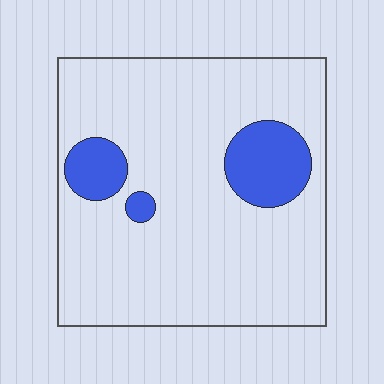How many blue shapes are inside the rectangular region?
3.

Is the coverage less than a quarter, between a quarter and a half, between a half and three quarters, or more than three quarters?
Less than a quarter.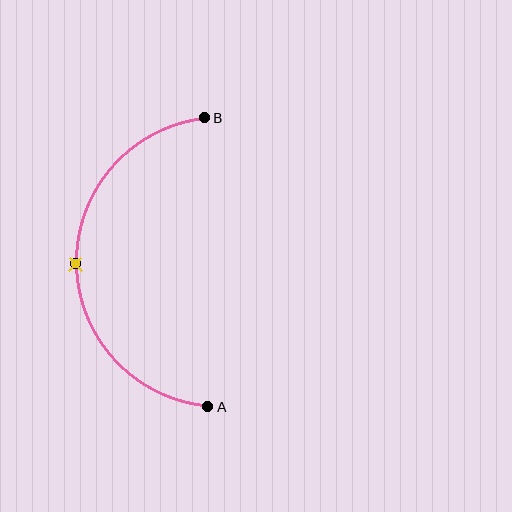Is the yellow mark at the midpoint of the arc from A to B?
Yes. The yellow mark lies on the arc at equal arc-length from both A and B — it is the arc midpoint.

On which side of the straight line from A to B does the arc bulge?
The arc bulges to the left of the straight line connecting A and B.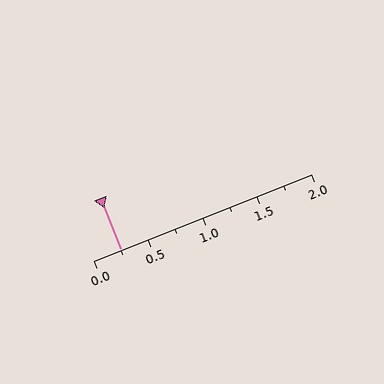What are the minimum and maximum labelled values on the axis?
The axis runs from 0.0 to 2.0.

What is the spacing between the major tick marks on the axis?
The major ticks are spaced 0.5 apart.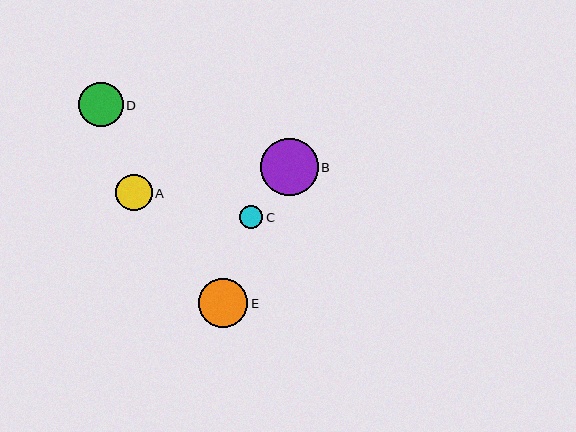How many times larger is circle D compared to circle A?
Circle D is approximately 1.2 times the size of circle A.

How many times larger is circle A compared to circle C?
Circle A is approximately 1.6 times the size of circle C.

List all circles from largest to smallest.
From largest to smallest: B, E, D, A, C.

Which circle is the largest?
Circle B is the largest with a size of approximately 58 pixels.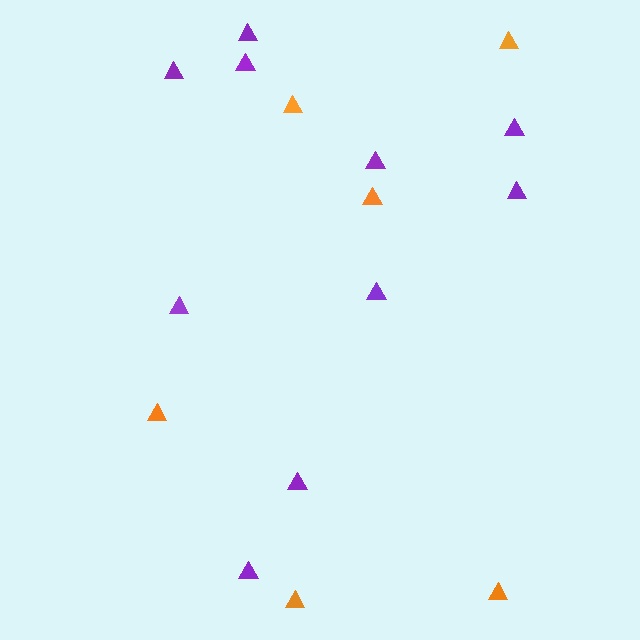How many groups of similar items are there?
There are 2 groups: one group of orange triangles (6) and one group of purple triangles (10).